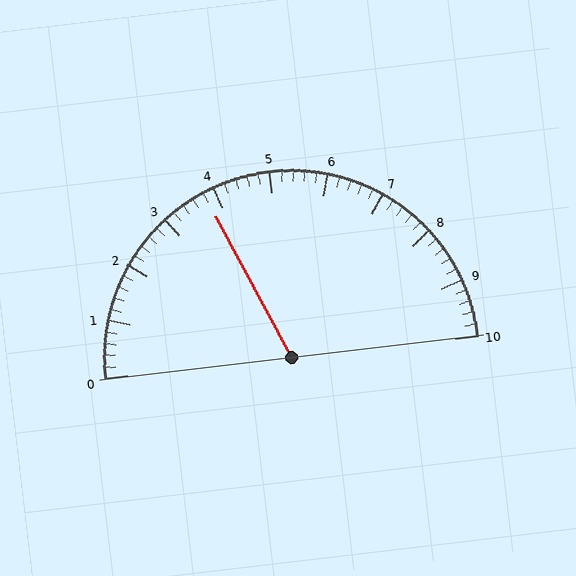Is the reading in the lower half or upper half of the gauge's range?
The reading is in the lower half of the range (0 to 10).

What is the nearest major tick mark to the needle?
The nearest major tick mark is 4.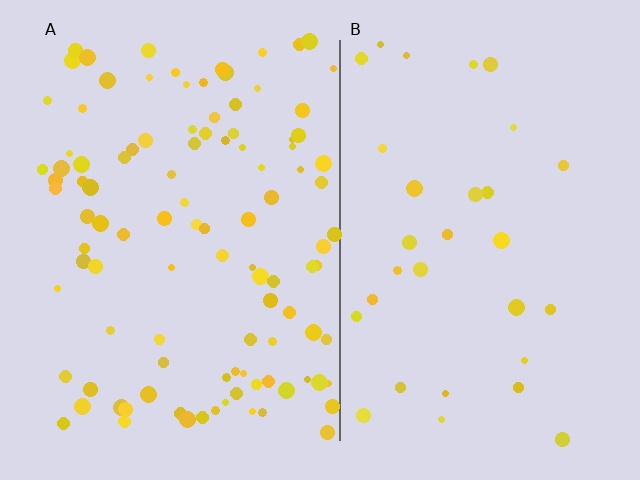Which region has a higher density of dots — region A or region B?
A (the left).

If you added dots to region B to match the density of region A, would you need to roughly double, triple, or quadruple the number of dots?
Approximately triple.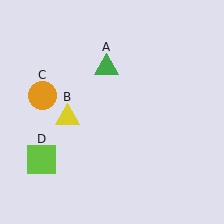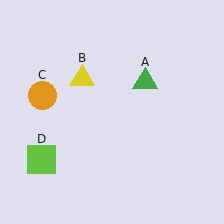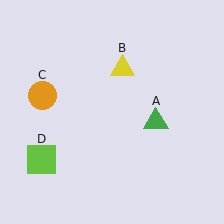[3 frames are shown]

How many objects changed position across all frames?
2 objects changed position: green triangle (object A), yellow triangle (object B).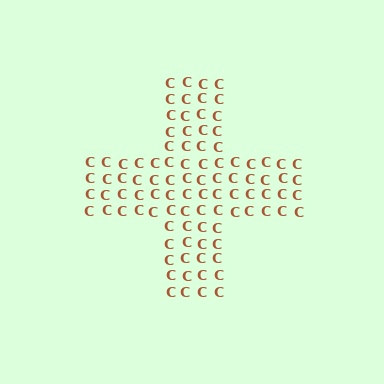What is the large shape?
The large shape is a cross.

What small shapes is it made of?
It is made of small letter C's.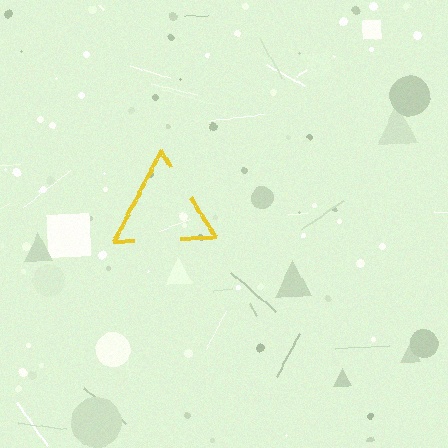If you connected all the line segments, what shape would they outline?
They would outline a triangle.